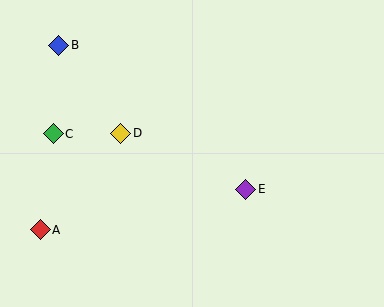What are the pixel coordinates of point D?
Point D is at (121, 133).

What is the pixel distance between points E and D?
The distance between E and D is 137 pixels.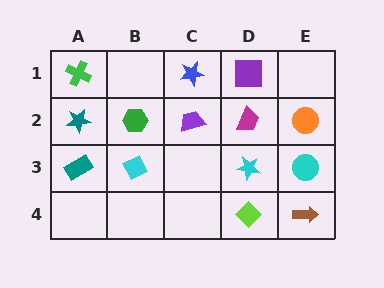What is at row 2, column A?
A teal star.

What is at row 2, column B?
A green hexagon.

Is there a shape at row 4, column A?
No, that cell is empty.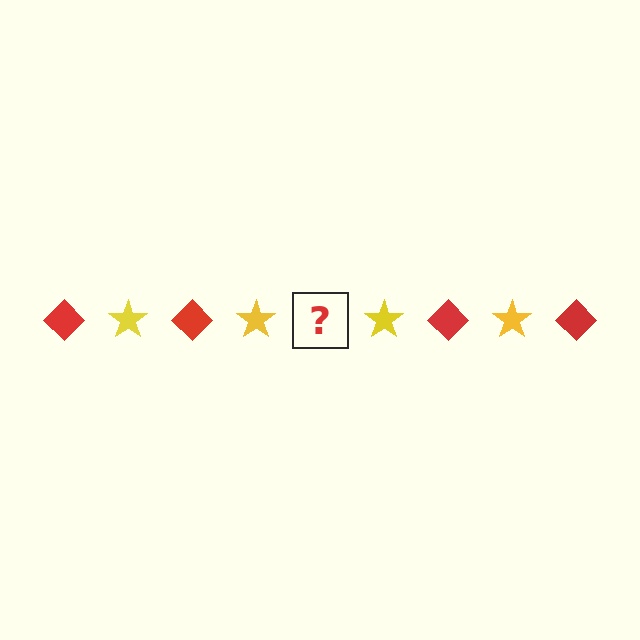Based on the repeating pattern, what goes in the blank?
The blank should be a red diamond.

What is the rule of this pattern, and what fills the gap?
The rule is that the pattern alternates between red diamond and yellow star. The gap should be filled with a red diamond.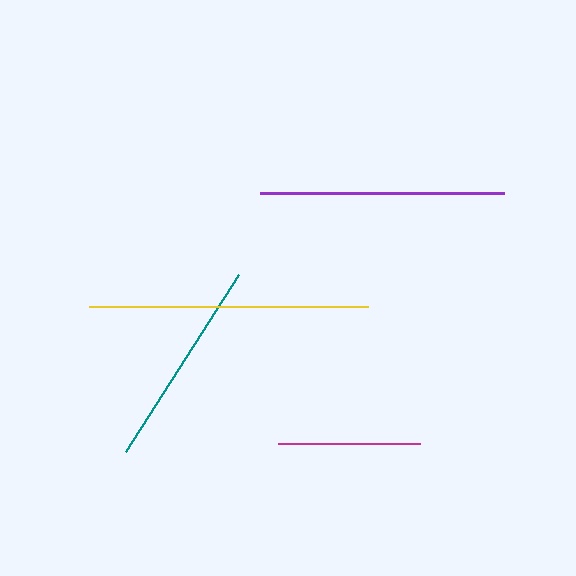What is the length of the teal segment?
The teal segment is approximately 210 pixels long.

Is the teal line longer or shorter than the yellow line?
The yellow line is longer than the teal line.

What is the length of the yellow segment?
The yellow segment is approximately 279 pixels long.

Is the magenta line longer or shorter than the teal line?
The teal line is longer than the magenta line.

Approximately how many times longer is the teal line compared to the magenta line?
The teal line is approximately 1.5 times the length of the magenta line.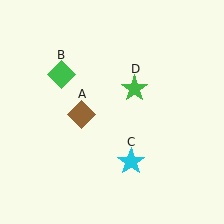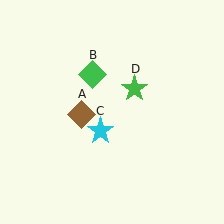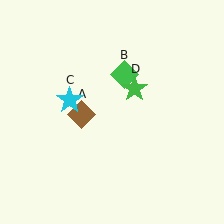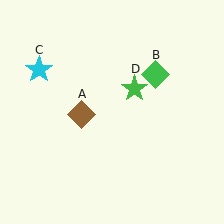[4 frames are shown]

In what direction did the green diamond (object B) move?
The green diamond (object B) moved right.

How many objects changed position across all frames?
2 objects changed position: green diamond (object B), cyan star (object C).